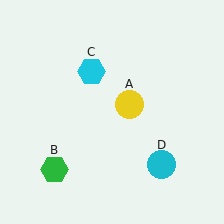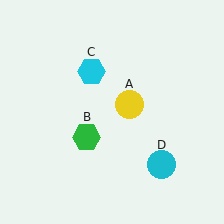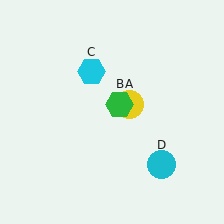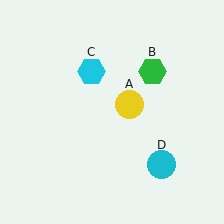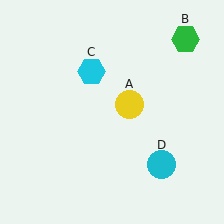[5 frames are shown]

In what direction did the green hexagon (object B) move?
The green hexagon (object B) moved up and to the right.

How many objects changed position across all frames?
1 object changed position: green hexagon (object B).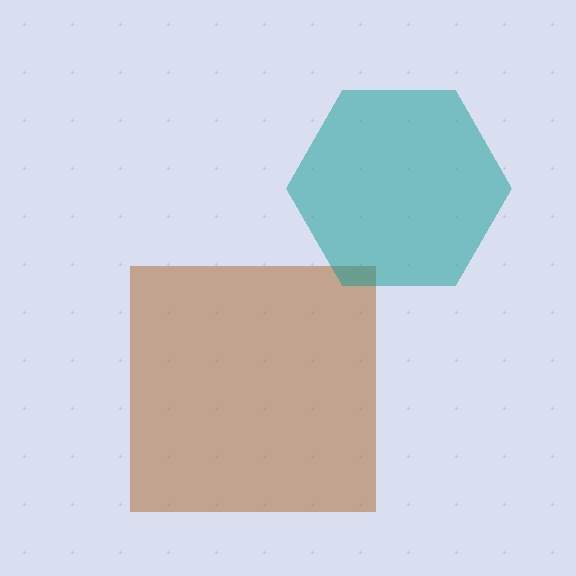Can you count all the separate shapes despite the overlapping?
Yes, there are 2 separate shapes.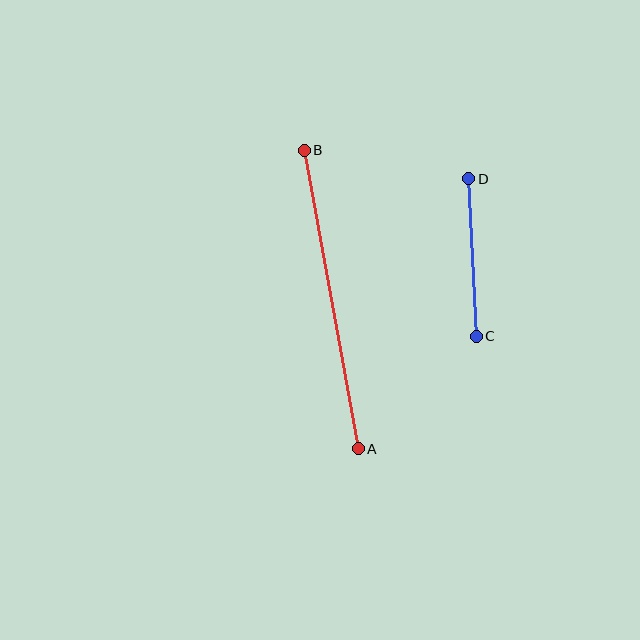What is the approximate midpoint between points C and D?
The midpoint is at approximately (473, 257) pixels.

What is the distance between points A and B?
The distance is approximately 304 pixels.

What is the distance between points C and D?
The distance is approximately 158 pixels.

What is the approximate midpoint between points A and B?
The midpoint is at approximately (331, 300) pixels.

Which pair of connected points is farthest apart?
Points A and B are farthest apart.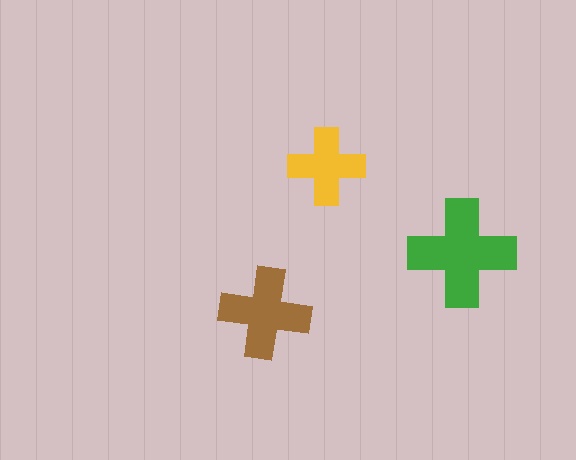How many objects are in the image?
There are 3 objects in the image.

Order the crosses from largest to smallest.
the green one, the brown one, the yellow one.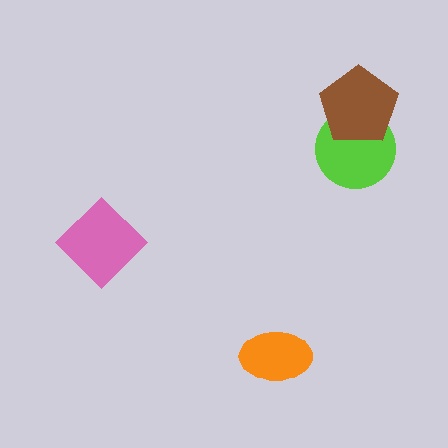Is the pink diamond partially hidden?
No, no other shape covers it.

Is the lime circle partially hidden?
Yes, it is partially covered by another shape.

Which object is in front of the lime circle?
The brown pentagon is in front of the lime circle.